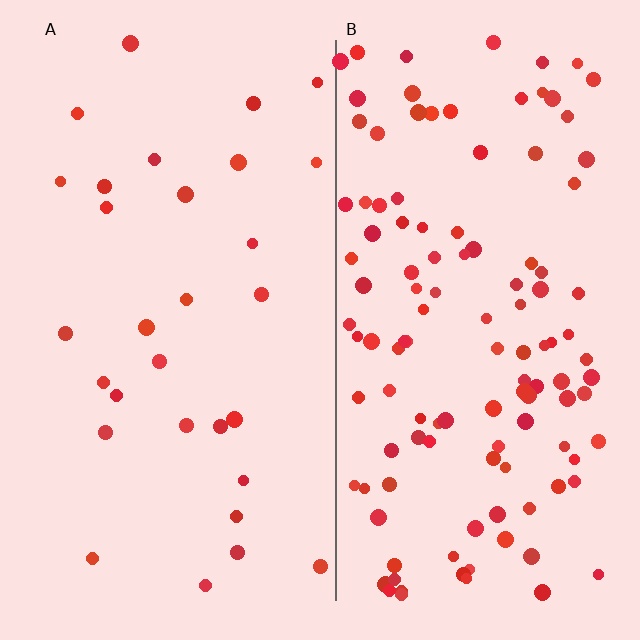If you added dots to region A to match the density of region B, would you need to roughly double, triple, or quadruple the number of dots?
Approximately quadruple.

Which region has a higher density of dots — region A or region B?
B (the right).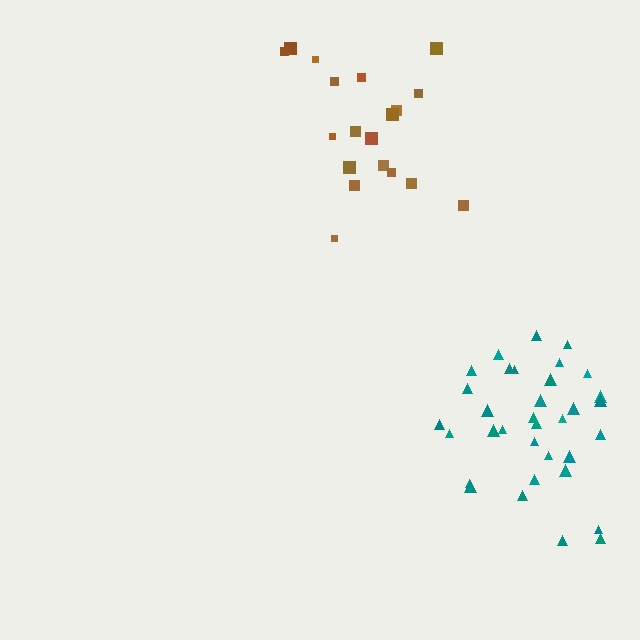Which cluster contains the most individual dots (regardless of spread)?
Teal (34).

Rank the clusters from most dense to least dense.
teal, brown.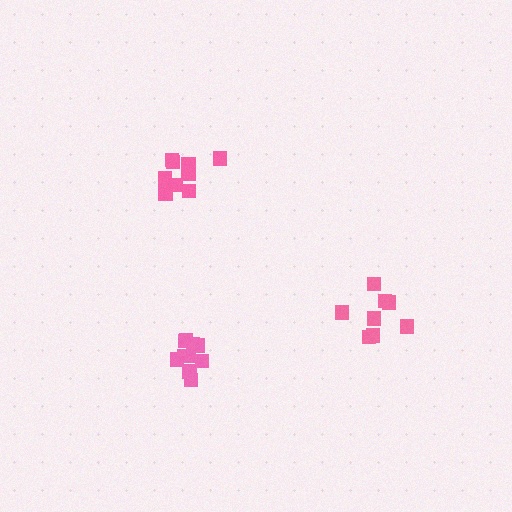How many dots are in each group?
Group 1: 11 dots, Group 2: 10 dots, Group 3: 8 dots (29 total).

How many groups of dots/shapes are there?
There are 3 groups.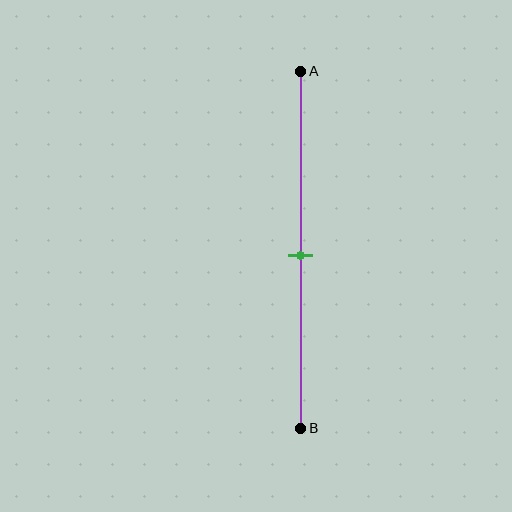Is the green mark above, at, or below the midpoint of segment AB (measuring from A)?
The green mark is approximately at the midpoint of segment AB.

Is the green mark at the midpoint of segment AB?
Yes, the mark is approximately at the midpoint.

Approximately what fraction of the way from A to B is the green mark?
The green mark is approximately 50% of the way from A to B.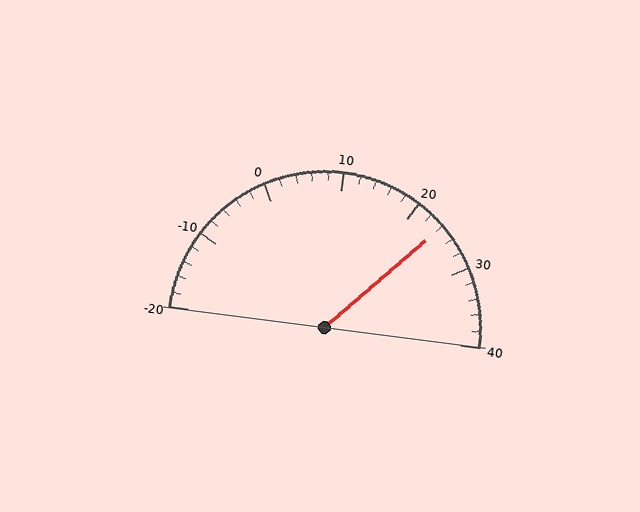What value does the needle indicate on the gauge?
The needle indicates approximately 24.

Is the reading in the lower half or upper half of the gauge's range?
The reading is in the upper half of the range (-20 to 40).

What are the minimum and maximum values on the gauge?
The gauge ranges from -20 to 40.